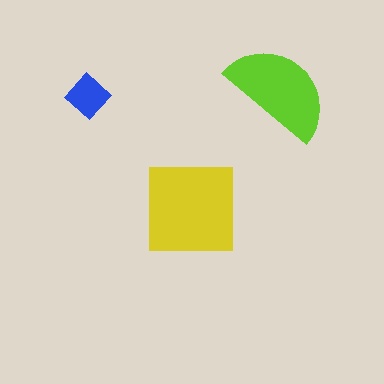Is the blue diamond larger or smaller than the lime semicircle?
Smaller.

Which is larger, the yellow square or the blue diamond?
The yellow square.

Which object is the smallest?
The blue diamond.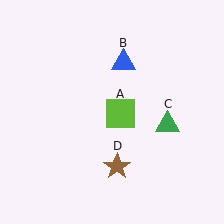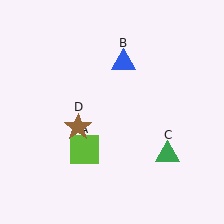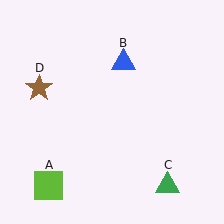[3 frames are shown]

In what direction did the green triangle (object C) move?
The green triangle (object C) moved down.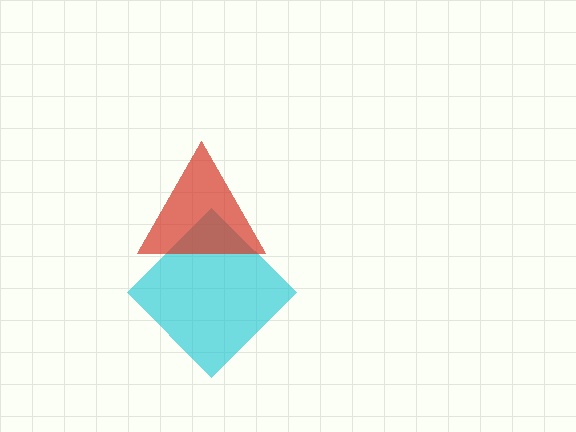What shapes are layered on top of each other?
The layered shapes are: a cyan diamond, a red triangle.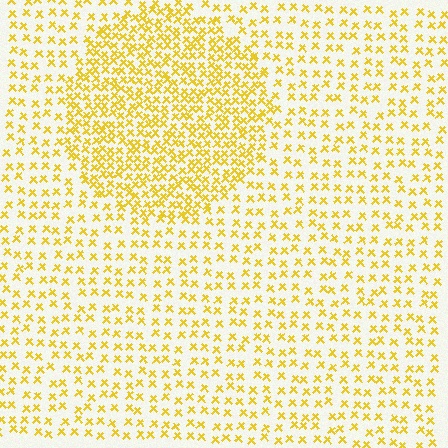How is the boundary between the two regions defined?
The boundary is defined by a change in element density (approximately 2.1x ratio). All elements are the same color, size, and shape.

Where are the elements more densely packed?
The elements are more densely packed inside the circle boundary.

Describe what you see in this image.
The image contains small yellow elements arranged at two different densities. A circle-shaped region is visible where the elements are more densely packed than the surrounding area.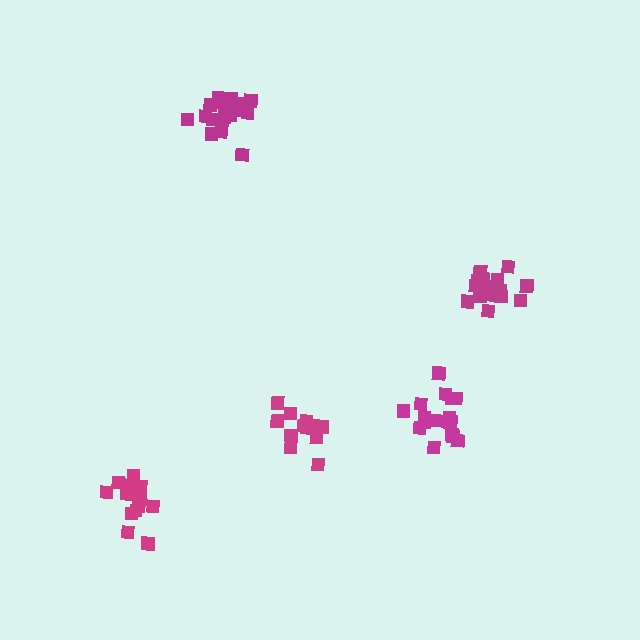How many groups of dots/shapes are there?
There are 5 groups.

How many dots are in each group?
Group 1: 16 dots, Group 2: 16 dots, Group 3: 13 dots, Group 4: 13 dots, Group 5: 18 dots (76 total).